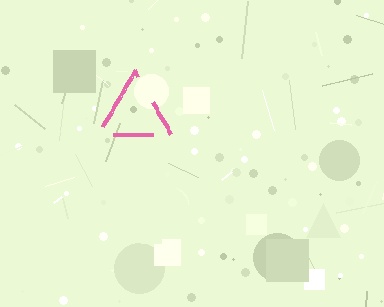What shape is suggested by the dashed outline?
The dashed outline suggests a triangle.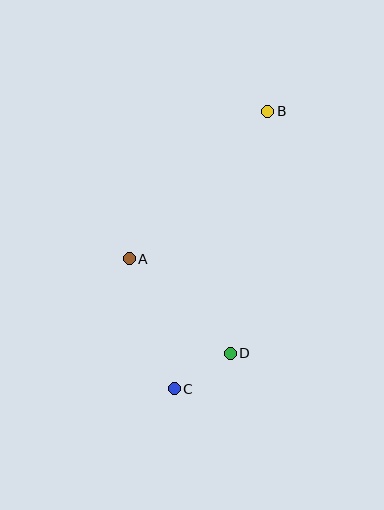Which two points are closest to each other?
Points C and D are closest to each other.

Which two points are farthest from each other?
Points B and C are farthest from each other.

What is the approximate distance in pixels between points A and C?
The distance between A and C is approximately 137 pixels.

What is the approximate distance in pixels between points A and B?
The distance between A and B is approximately 203 pixels.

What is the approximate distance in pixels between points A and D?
The distance between A and D is approximately 138 pixels.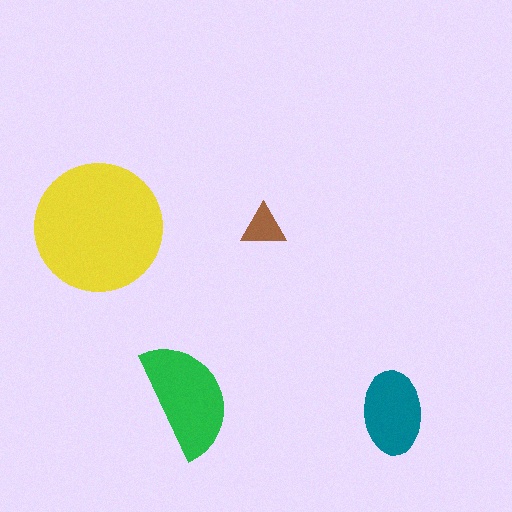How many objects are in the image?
There are 4 objects in the image.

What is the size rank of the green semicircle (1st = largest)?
2nd.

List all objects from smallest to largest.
The brown triangle, the teal ellipse, the green semicircle, the yellow circle.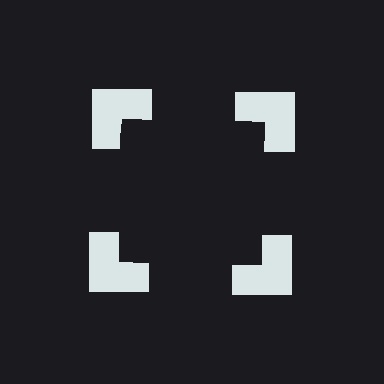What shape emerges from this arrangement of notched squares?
An illusory square — its edges are inferred from the aligned wedge cuts in the notched squares, not physically drawn.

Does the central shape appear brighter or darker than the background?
It typically appears slightly darker than the background, even though no actual brightness change is drawn.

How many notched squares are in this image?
There are 4 — one at each vertex of the illusory square.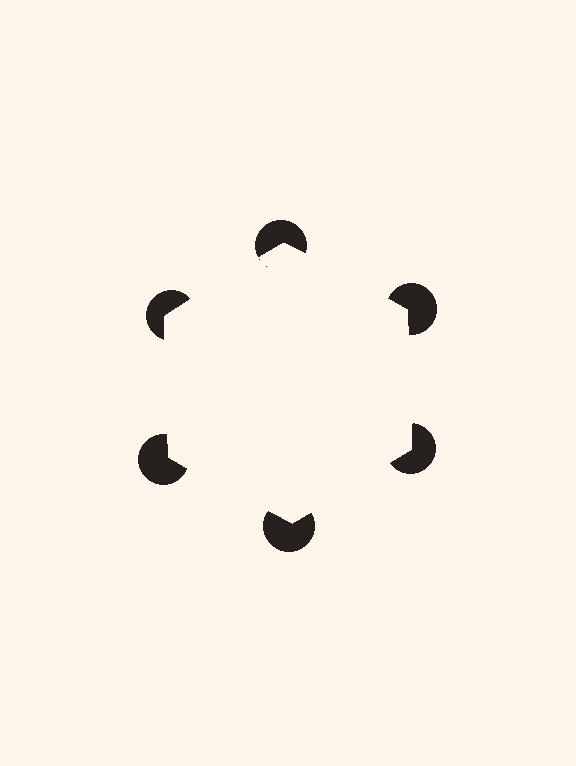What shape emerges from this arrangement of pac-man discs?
An illusory hexagon — its edges are inferred from the aligned wedge cuts in the pac-man discs, not physically drawn.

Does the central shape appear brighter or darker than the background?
It typically appears slightly brighter than the background, even though no actual brightness change is drawn.